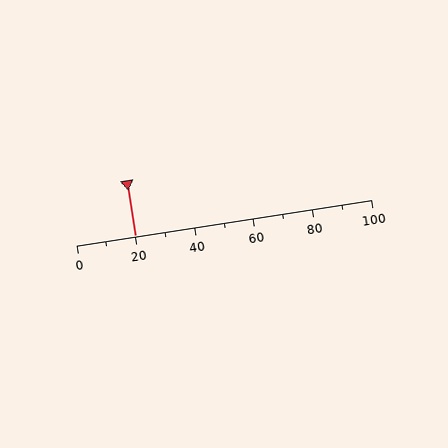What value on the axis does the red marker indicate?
The marker indicates approximately 20.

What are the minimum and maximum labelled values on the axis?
The axis runs from 0 to 100.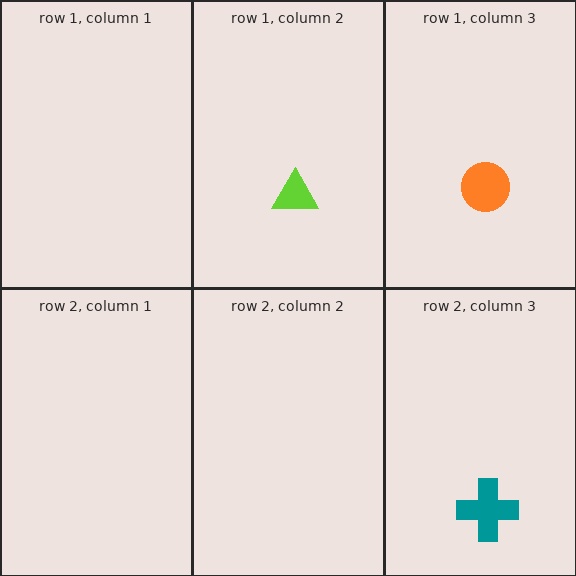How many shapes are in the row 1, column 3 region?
1.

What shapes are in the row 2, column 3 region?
The teal cross.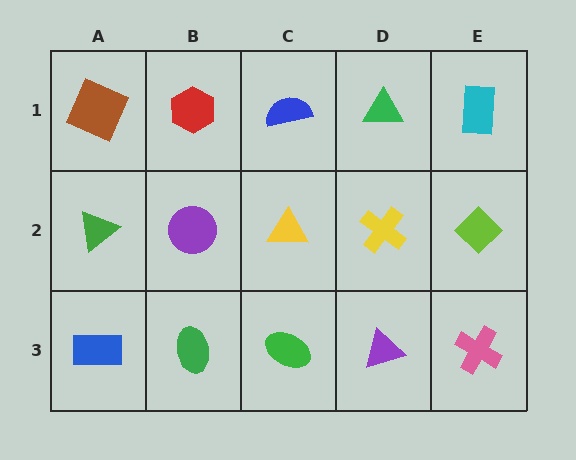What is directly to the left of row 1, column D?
A blue semicircle.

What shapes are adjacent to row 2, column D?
A green triangle (row 1, column D), a purple triangle (row 3, column D), a yellow triangle (row 2, column C), a lime diamond (row 2, column E).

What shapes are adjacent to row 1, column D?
A yellow cross (row 2, column D), a blue semicircle (row 1, column C), a cyan rectangle (row 1, column E).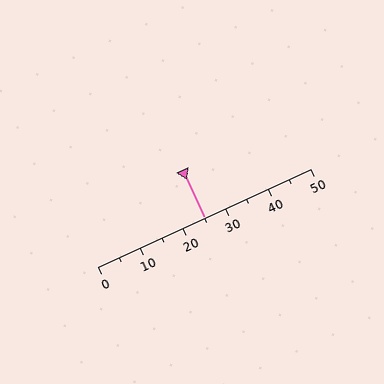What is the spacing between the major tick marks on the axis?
The major ticks are spaced 10 apart.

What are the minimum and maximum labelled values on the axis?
The axis runs from 0 to 50.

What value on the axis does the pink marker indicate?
The marker indicates approximately 25.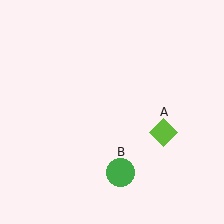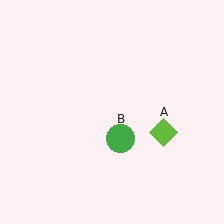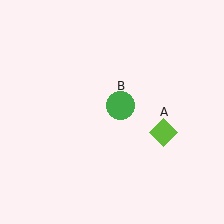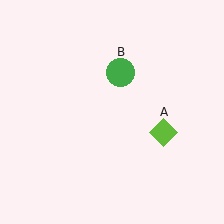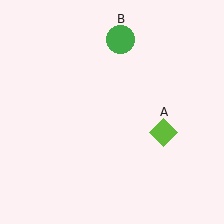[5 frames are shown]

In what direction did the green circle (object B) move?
The green circle (object B) moved up.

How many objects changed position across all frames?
1 object changed position: green circle (object B).